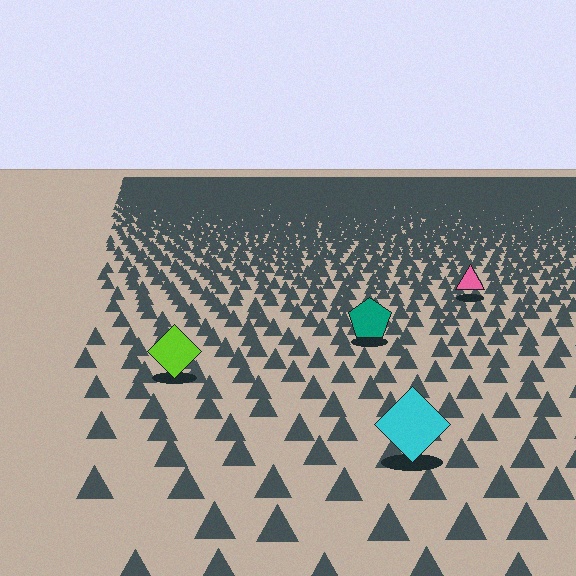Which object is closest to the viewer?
The cyan diamond is closest. The texture marks near it are larger and more spread out.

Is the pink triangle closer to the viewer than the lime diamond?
No. The lime diamond is closer — you can tell from the texture gradient: the ground texture is coarser near it.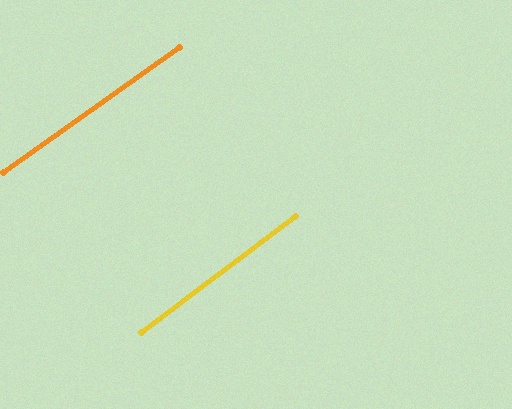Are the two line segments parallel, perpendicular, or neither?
Parallel — their directions differ by only 1.5°.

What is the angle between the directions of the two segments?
Approximately 2 degrees.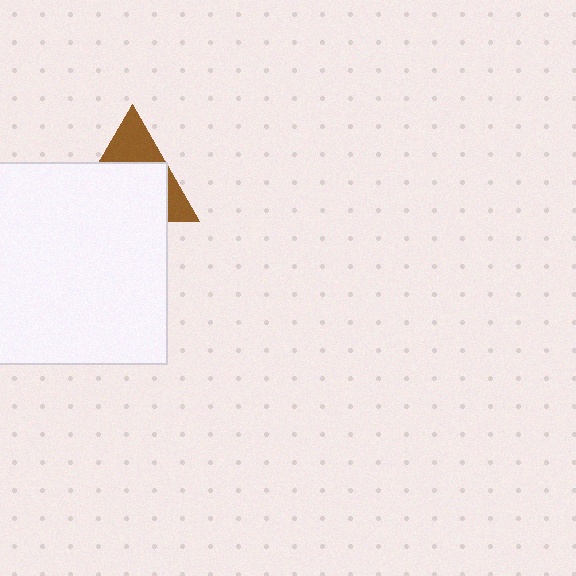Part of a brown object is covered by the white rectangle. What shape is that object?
It is a triangle.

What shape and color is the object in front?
The object in front is a white rectangle.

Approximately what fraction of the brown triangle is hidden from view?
Roughly 64% of the brown triangle is hidden behind the white rectangle.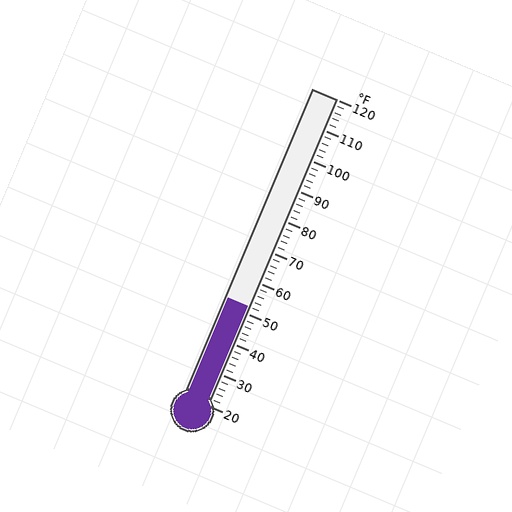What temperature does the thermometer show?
The thermometer shows approximately 52°F.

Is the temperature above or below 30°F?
The temperature is above 30°F.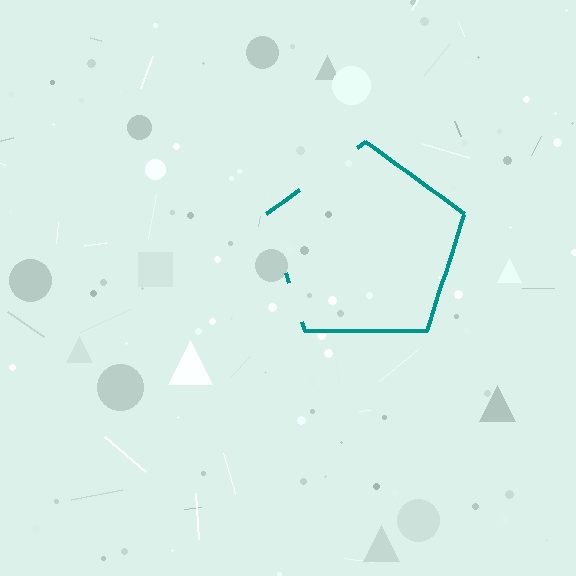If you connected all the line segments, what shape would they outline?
They would outline a pentagon.